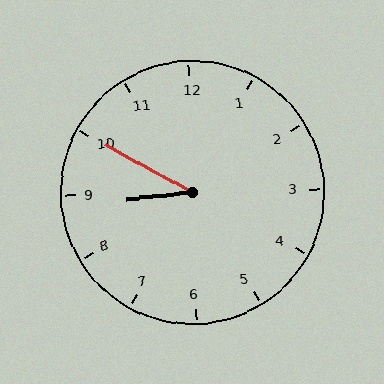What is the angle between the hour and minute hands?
Approximately 35 degrees.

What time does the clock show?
8:50.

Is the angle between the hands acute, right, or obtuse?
It is acute.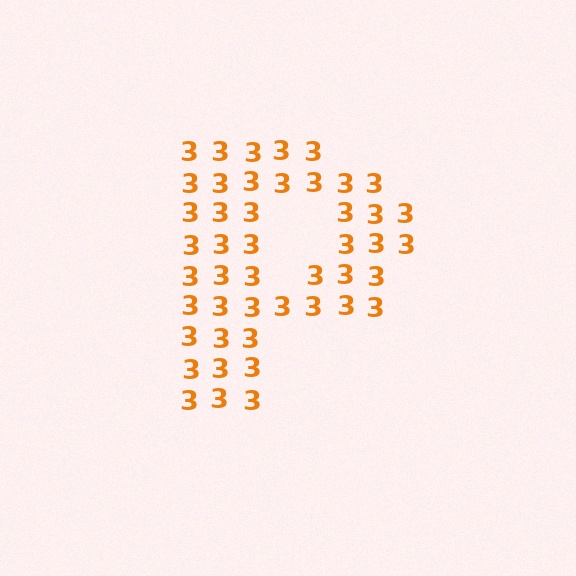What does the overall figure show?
The overall figure shows the letter P.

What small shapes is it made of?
It is made of small digit 3's.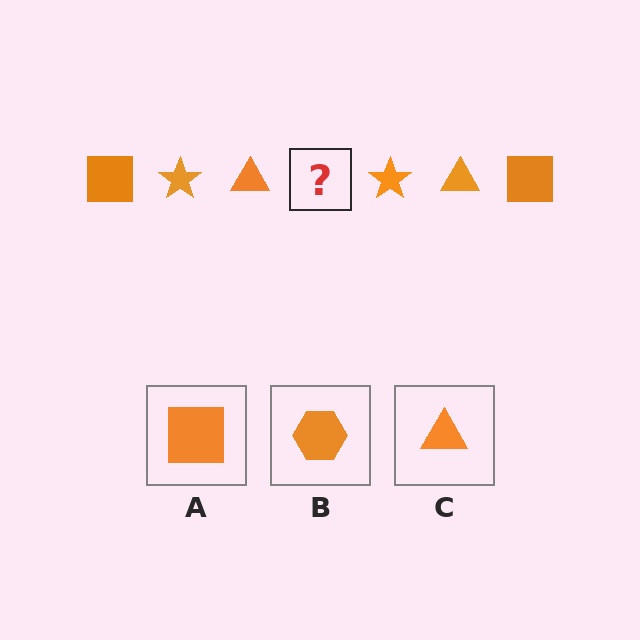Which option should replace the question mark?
Option A.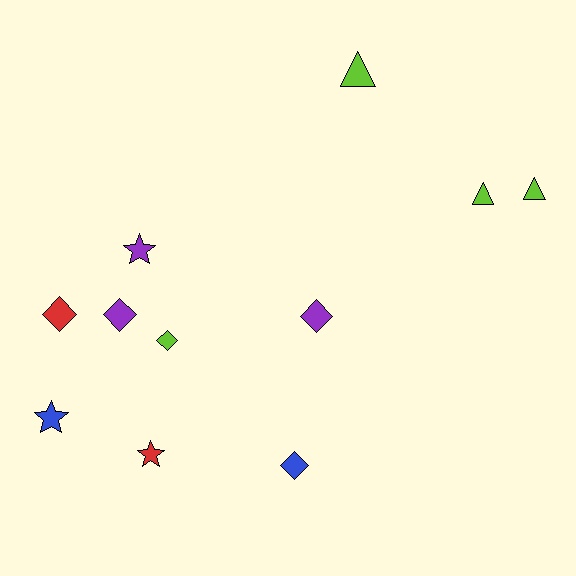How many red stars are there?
There is 1 red star.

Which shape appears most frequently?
Diamond, with 5 objects.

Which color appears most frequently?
Lime, with 4 objects.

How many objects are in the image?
There are 11 objects.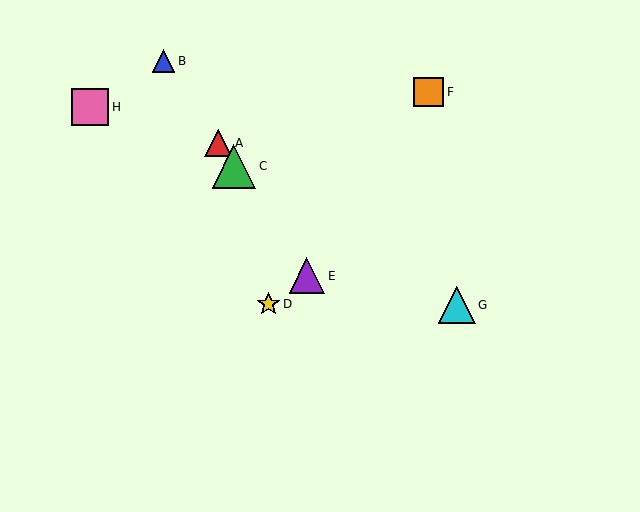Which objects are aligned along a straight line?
Objects A, B, C, E are aligned along a straight line.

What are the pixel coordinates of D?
Object D is at (269, 304).